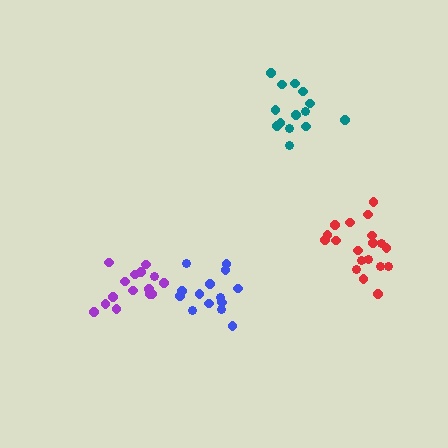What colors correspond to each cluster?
The clusters are colored: teal, blue, purple, red.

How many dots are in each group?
Group 1: 14 dots, Group 2: 14 dots, Group 3: 15 dots, Group 4: 19 dots (62 total).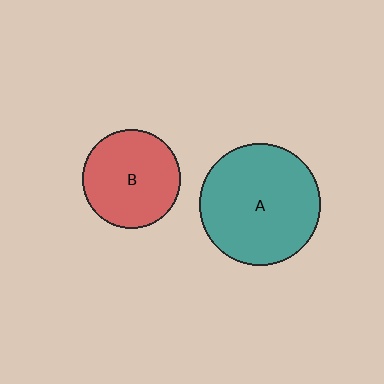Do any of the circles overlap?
No, none of the circles overlap.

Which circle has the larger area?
Circle A (teal).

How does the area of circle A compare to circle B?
Approximately 1.5 times.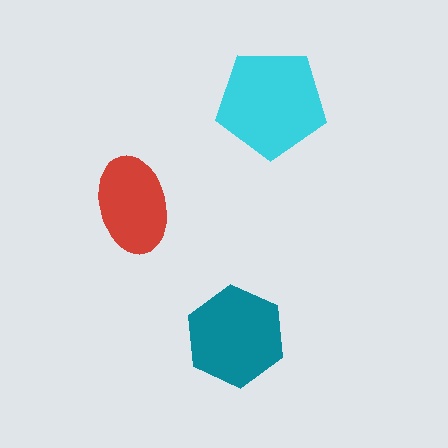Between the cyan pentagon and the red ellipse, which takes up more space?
The cyan pentagon.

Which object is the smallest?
The red ellipse.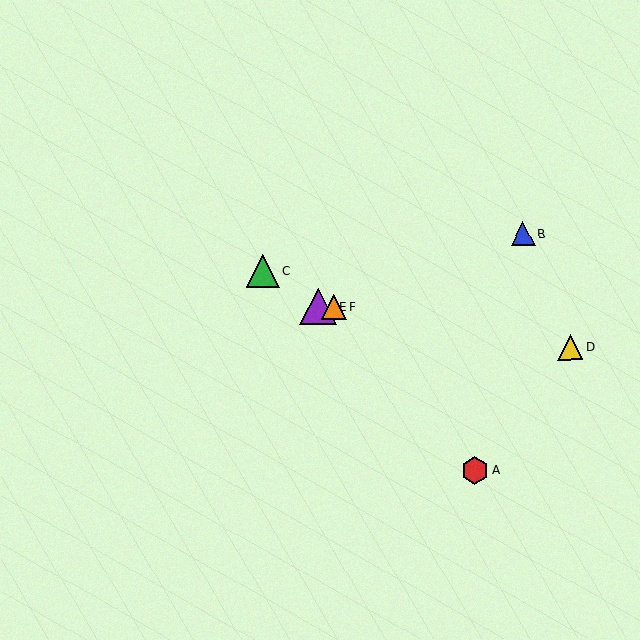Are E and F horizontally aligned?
Yes, both are at y≈307.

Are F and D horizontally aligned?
No, F is at y≈307 and D is at y≈348.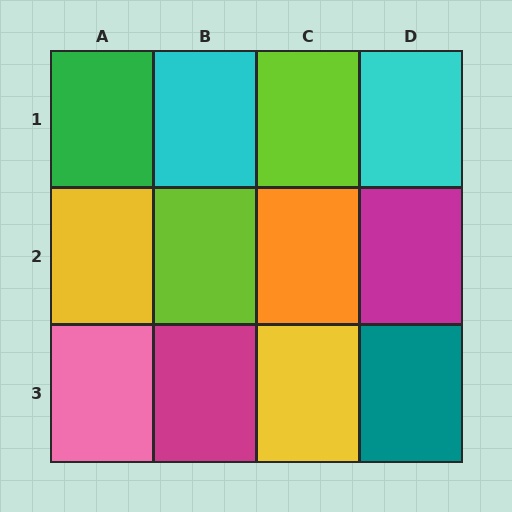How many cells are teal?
1 cell is teal.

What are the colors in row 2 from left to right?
Yellow, lime, orange, magenta.